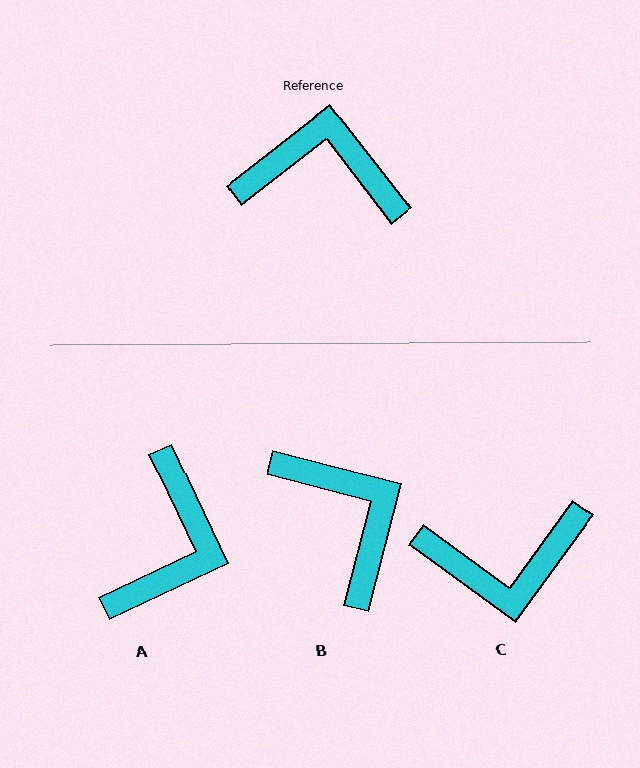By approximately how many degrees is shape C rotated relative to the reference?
Approximately 164 degrees clockwise.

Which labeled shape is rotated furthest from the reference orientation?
C, about 164 degrees away.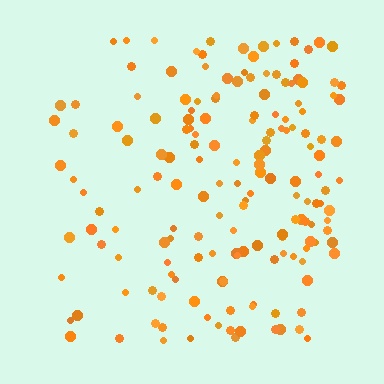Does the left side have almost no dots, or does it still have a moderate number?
Still a moderate number, just noticeably fewer than the right.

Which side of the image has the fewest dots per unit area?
The left.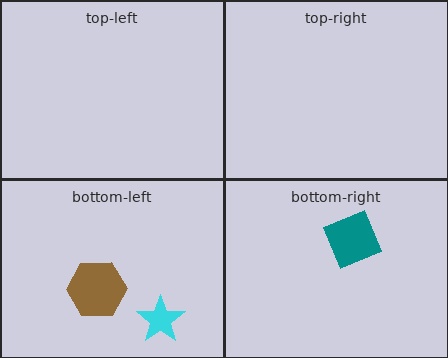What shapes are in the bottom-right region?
The teal diamond.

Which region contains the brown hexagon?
The bottom-left region.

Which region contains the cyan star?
The bottom-left region.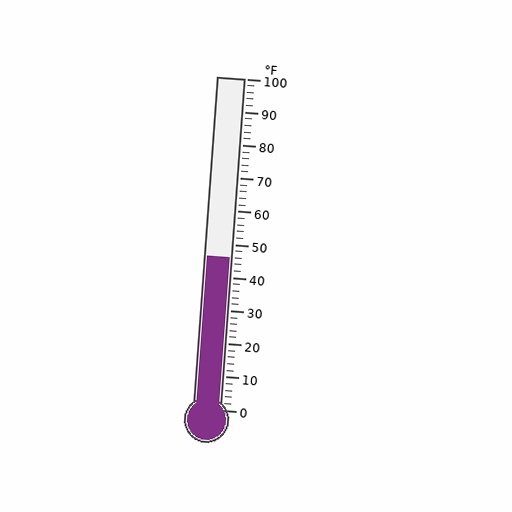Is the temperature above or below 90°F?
The temperature is below 90°F.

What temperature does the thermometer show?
The thermometer shows approximately 46°F.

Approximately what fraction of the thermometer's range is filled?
The thermometer is filled to approximately 45% of its range.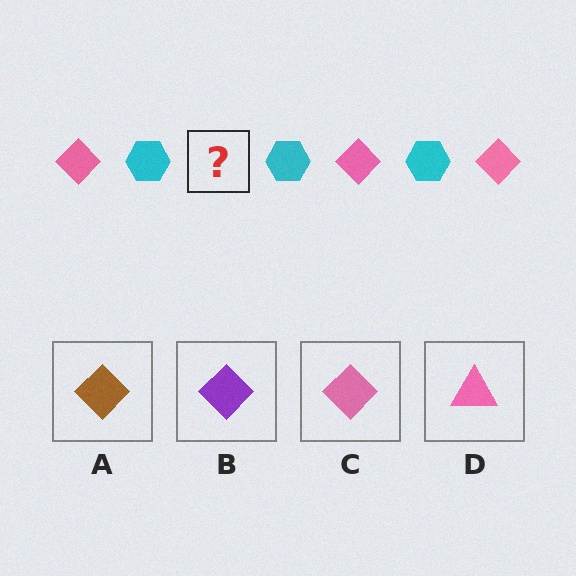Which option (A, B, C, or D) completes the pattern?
C.